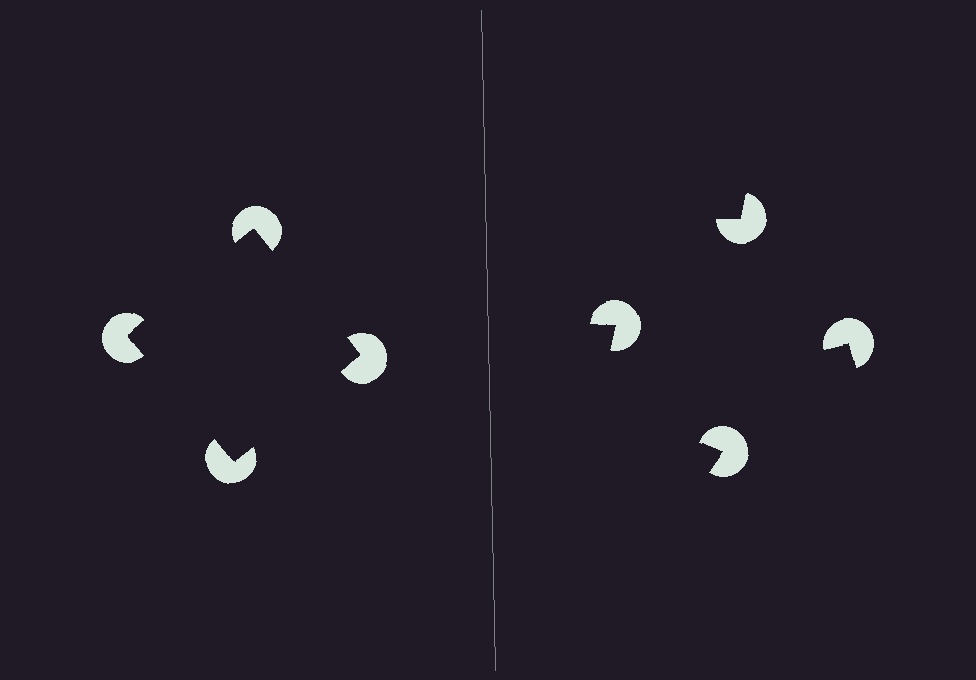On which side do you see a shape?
An illusory square appears on the left side. On the right side the wedge cuts are rotated, so no coherent shape forms.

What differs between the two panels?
The pac-man discs are positioned identically on both sides; only the wedge orientations differ. On the left they align to a square; on the right they are misaligned.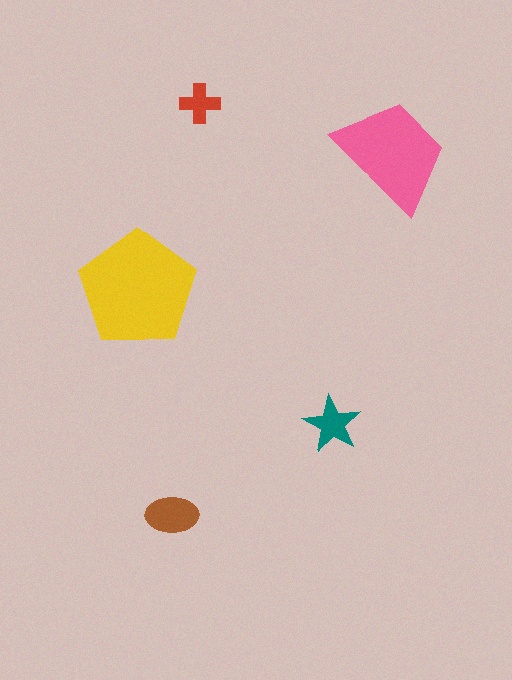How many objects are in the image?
There are 5 objects in the image.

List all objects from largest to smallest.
The yellow pentagon, the pink trapezoid, the brown ellipse, the teal star, the red cross.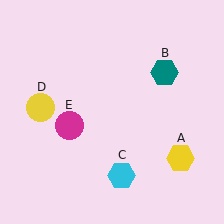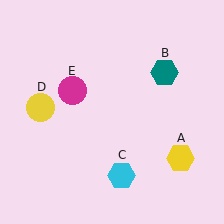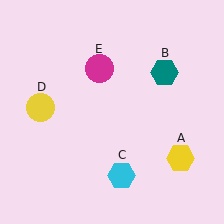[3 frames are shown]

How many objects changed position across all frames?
1 object changed position: magenta circle (object E).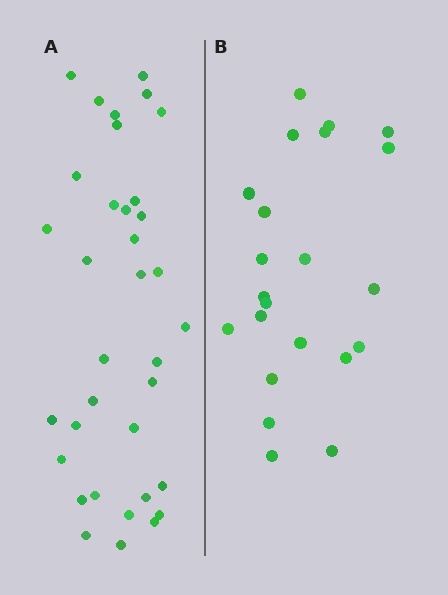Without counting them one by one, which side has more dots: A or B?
Region A (the left region) has more dots.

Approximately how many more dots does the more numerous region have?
Region A has approximately 15 more dots than region B.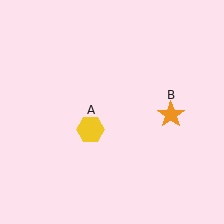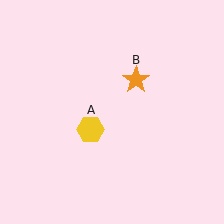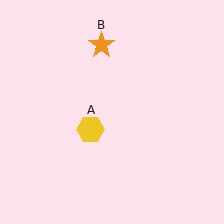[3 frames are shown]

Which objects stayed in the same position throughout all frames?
Yellow hexagon (object A) remained stationary.